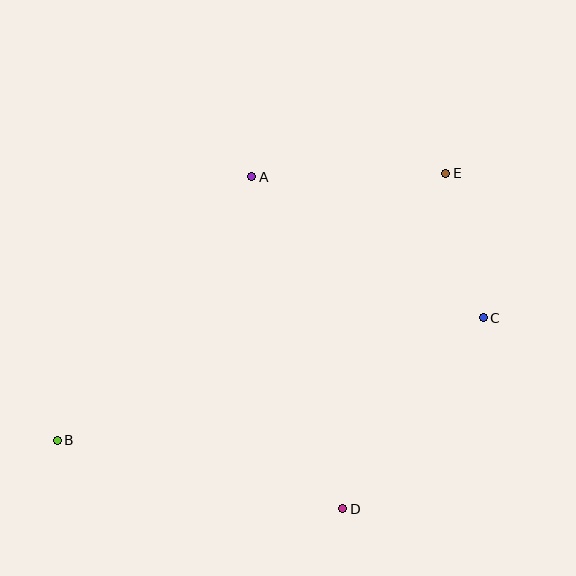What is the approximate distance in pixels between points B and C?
The distance between B and C is approximately 443 pixels.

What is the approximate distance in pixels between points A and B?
The distance between A and B is approximately 328 pixels.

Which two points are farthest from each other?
Points B and E are farthest from each other.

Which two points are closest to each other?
Points C and E are closest to each other.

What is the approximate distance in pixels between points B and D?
The distance between B and D is approximately 294 pixels.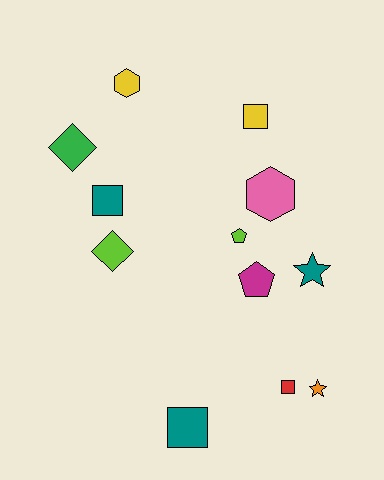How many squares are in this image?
There are 4 squares.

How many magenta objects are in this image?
There is 1 magenta object.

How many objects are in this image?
There are 12 objects.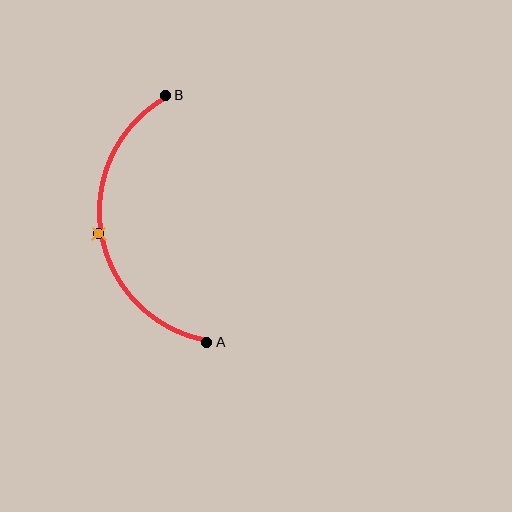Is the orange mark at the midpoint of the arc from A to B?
Yes. The orange mark lies on the arc at equal arc-length from both A and B — it is the arc midpoint.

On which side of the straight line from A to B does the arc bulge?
The arc bulges to the left of the straight line connecting A and B.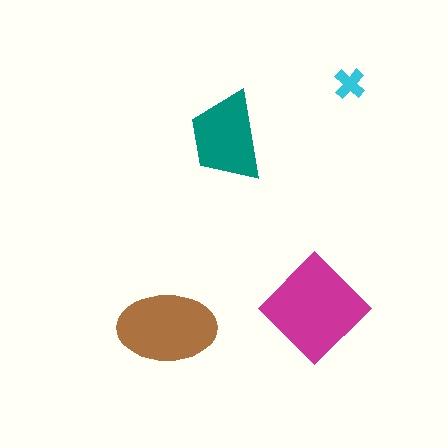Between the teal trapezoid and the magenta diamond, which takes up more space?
The magenta diamond.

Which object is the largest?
The magenta diamond.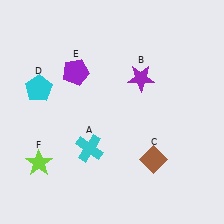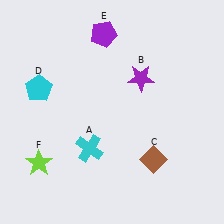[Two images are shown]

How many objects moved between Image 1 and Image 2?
1 object moved between the two images.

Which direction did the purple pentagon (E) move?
The purple pentagon (E) moved up.